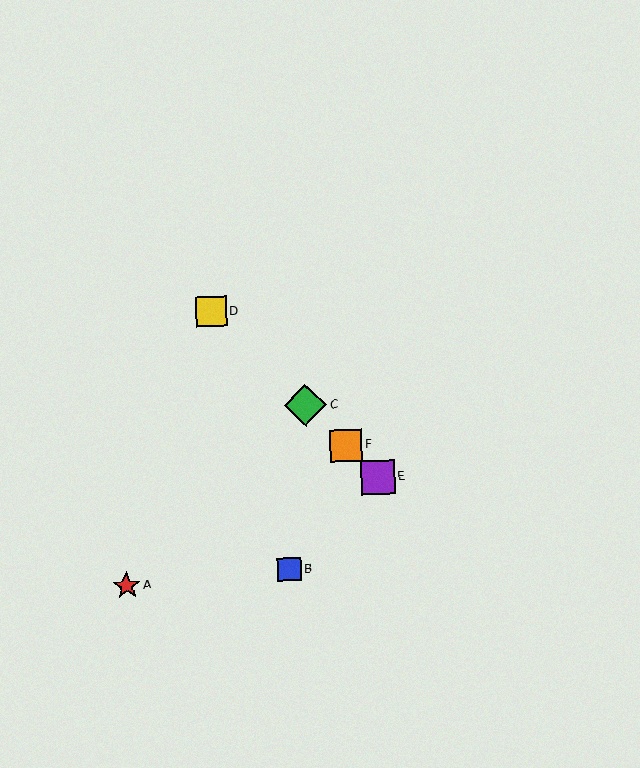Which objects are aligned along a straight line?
Objects C, D, E, F are aligned along a straight line.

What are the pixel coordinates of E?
Object E is at (378, 477).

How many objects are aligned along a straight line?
4 objects (C, D, E, F) are aligned along a straight line.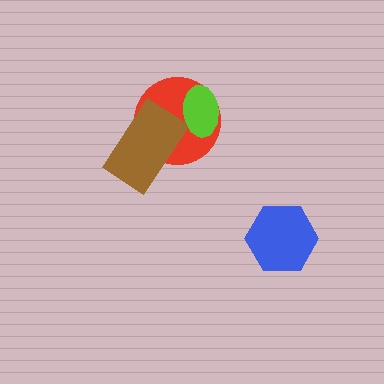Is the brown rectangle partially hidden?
No, no other shape covers it.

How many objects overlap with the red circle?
2 objects overlap with the red circle.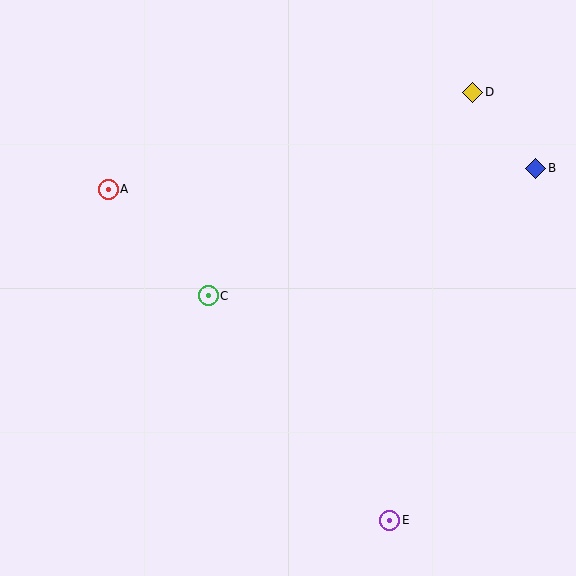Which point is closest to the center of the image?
Point C at (208, 296) is closest to the center.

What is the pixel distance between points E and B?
The distance between E and B is 381 pixels.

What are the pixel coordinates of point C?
Point C is at (208, 296).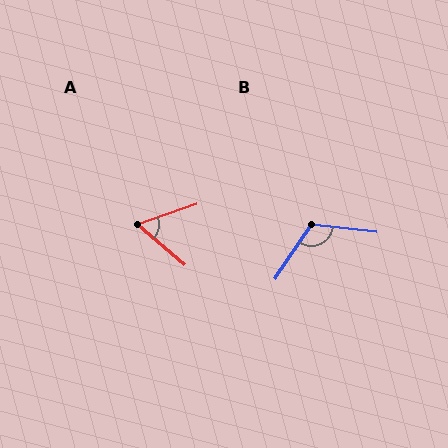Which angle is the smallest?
A, at approximately 59 degrees.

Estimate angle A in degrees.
Approximately 59 degrees.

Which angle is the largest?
B, at approximately 117 degrees.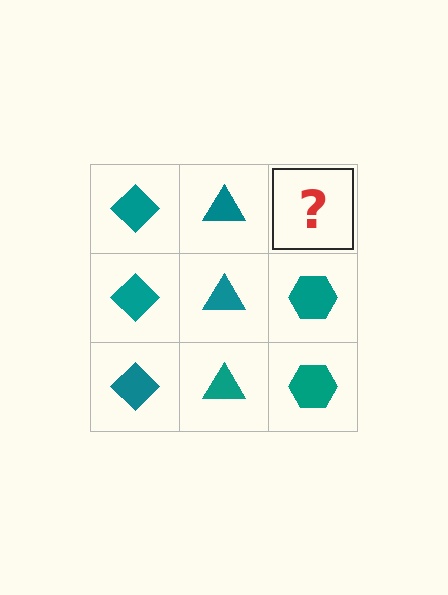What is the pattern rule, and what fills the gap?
The rule is that each column has a consistent shape. The gap should be filled with a teal hexagon.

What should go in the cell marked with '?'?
The missing cell should contain a teal hexagon.